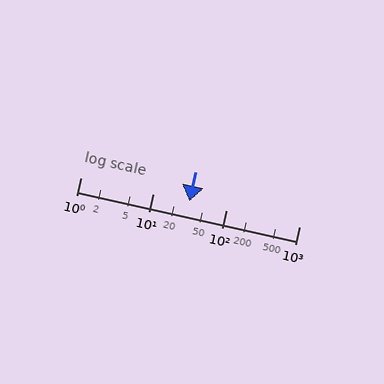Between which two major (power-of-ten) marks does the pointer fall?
The pointer is between 10 and 100.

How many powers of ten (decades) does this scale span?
The scale spans 3 decades, from 1 to 1000.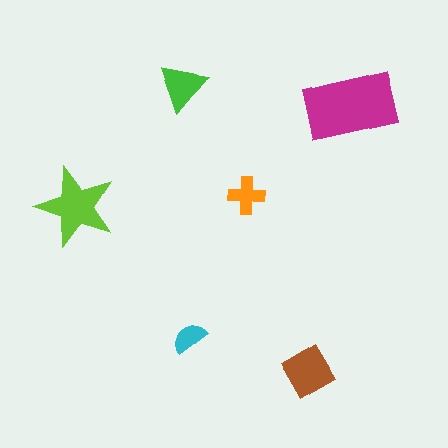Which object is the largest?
The magenta rectangle.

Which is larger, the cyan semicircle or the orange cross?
The orange cross.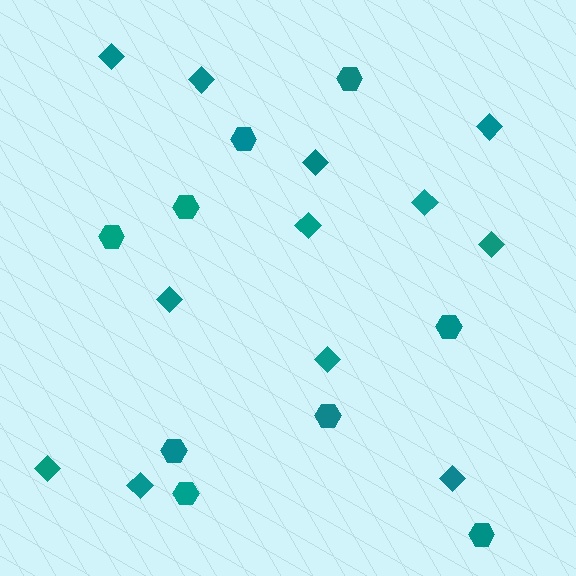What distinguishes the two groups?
There are 2 groups: one group of diamonds (12) and one group of hexagons (9).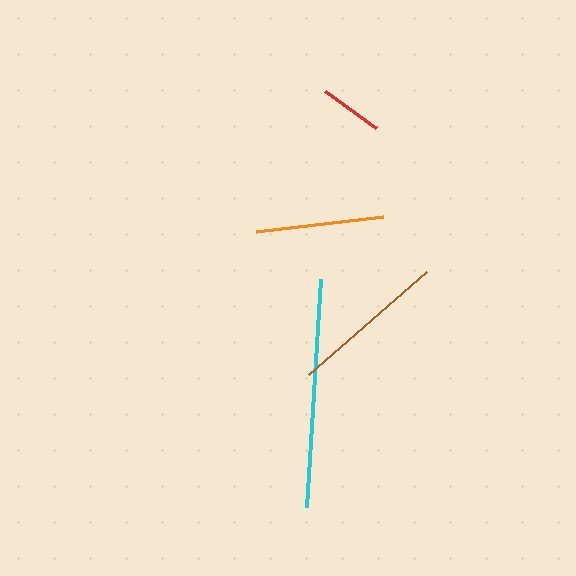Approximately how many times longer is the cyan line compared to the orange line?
The cyan line is approximately 1.8 times the length of the orange line.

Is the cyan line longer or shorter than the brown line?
The cyan line is longer than the brown line.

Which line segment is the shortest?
The red line is the shortest at approximately 63 pixels.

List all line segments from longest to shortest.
From longest to shortest: cyan, brown, orange, red.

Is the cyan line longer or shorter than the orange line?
The cyan line is longer than the orange line.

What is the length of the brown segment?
The brown segment is approximately 156 pixels long.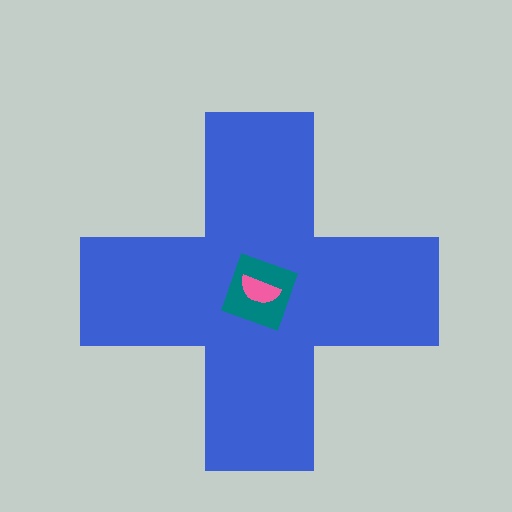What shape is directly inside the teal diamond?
The pink semicircle.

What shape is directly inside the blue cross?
The teal diamond.